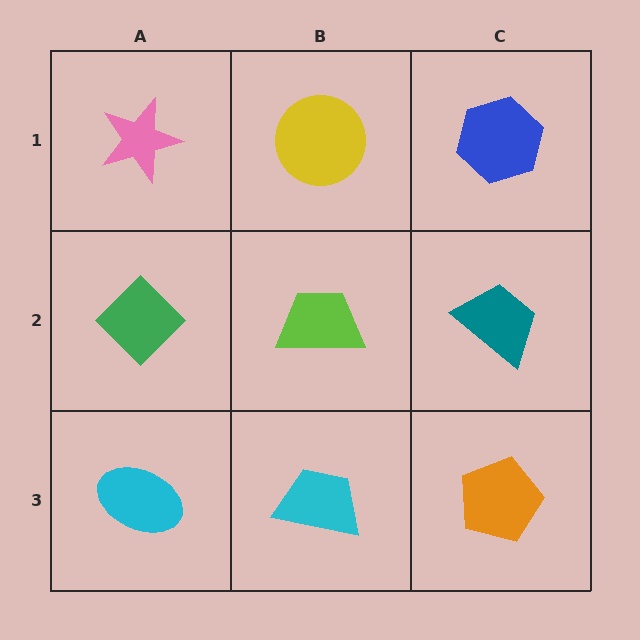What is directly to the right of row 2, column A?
A lime trapezoid.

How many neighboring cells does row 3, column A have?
2.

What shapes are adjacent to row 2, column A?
A pink star (row 1, column A), a cyan ellipse (row 3, column A), a lime trapezoid (row 2, column B).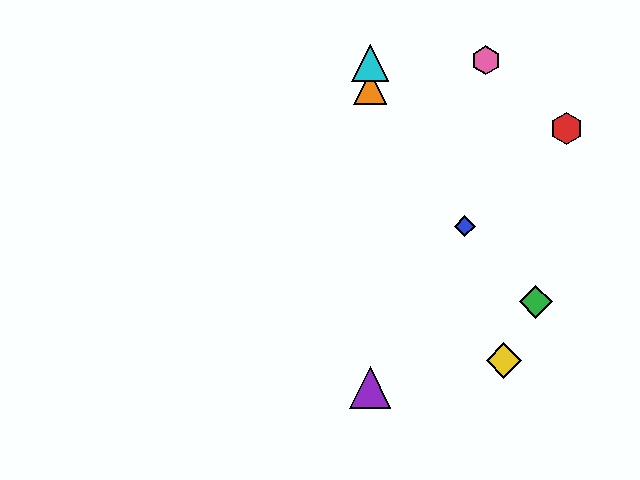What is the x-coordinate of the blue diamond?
The blue diamond is at x≈465.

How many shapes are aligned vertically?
3 shapes (the purple triangle, the orange triangle, the cyan triangle) are aligned vertically.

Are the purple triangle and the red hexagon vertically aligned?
No, the purple triangle is at x≈370 and the red hexagon is at x≈566.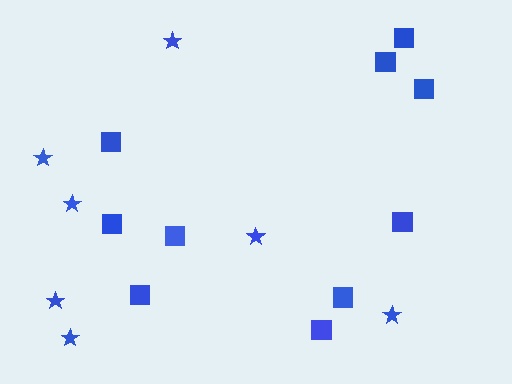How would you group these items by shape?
There are 2 groups: one group of stars (7) and one group of squares (10).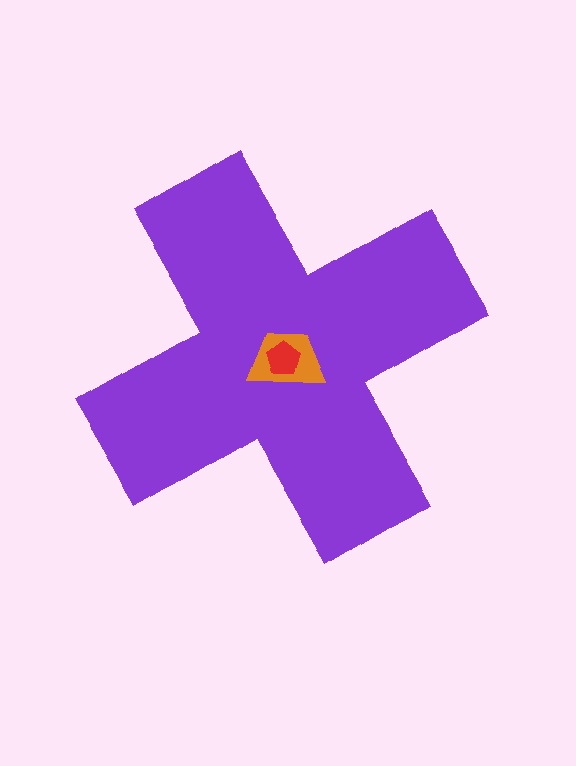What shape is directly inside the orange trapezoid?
The red pentagon.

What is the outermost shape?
The purple cross.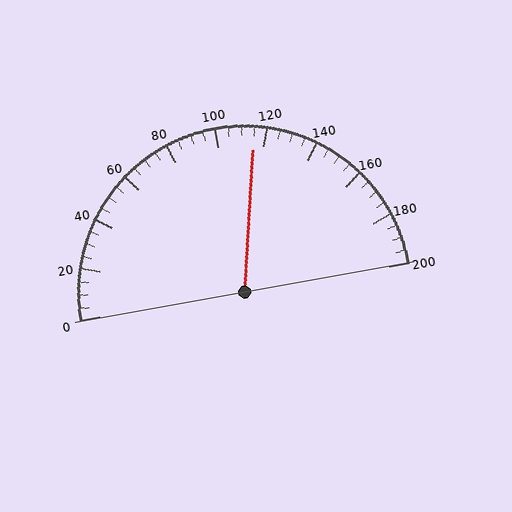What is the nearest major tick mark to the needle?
The nearest major tick mark is 120.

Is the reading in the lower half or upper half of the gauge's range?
The reading is in the upper half of the range (0 to 200).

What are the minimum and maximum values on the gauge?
The gauge ranges from 0 to 200.